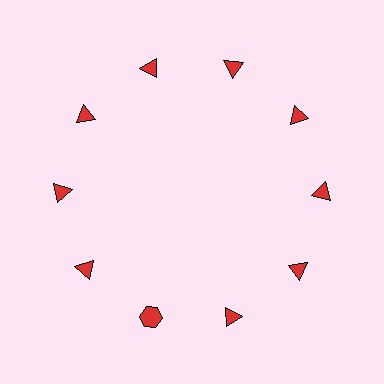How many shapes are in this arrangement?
There are 10 shapes arranged in a ring pattern.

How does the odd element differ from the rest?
It has a different shape: hexagon instead of triangle.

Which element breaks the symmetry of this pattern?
The red hexagon at roughly the 7 o'clock position breaks the symmetry. All other shapes are red triangles.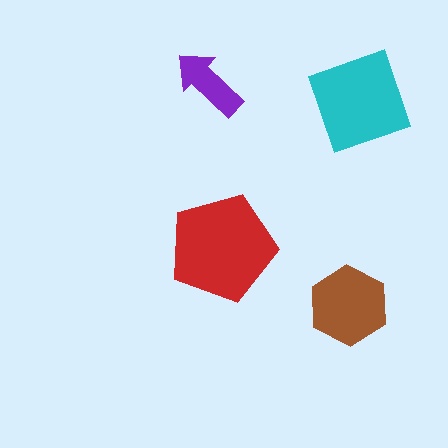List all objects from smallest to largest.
The purple arrow, the brown hexagon, the cyan diamond, the red pentagon.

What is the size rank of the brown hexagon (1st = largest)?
3rd.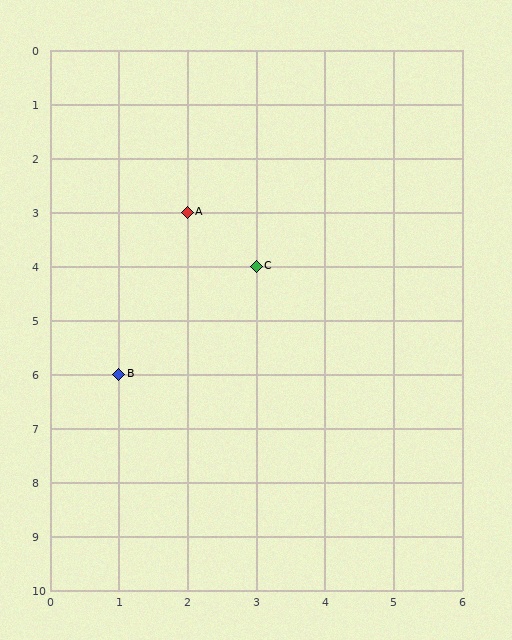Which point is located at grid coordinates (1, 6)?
Point B is at (1, 6).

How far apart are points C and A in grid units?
Points C and A are 1 column and 1 row apart (about 1.4 grid units diagonally).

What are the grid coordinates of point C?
Point C is at grid coordinates (3, 4).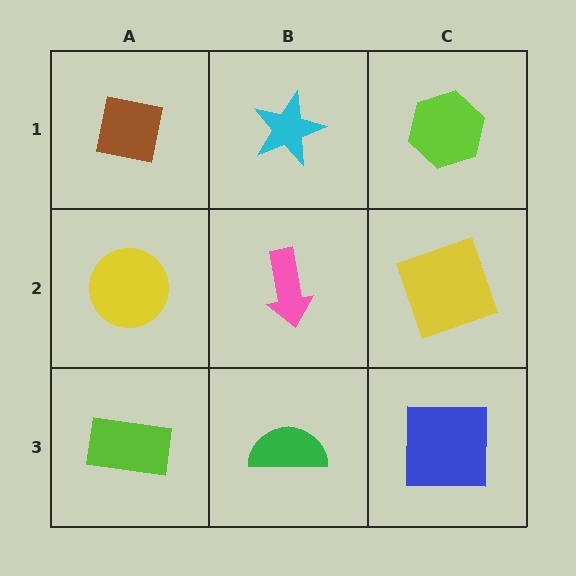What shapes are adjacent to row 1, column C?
A yellow square (row 2, column C), a cyan star (row 1, column B).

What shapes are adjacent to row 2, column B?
A cyan star (row 1, column B), a green semicircle (row 3, column B), a yellow circle (row 2, column A), a yellow square (row 2, column C).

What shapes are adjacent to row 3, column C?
A yellow square (row 2, column C), a green semicircle (row 3, column B).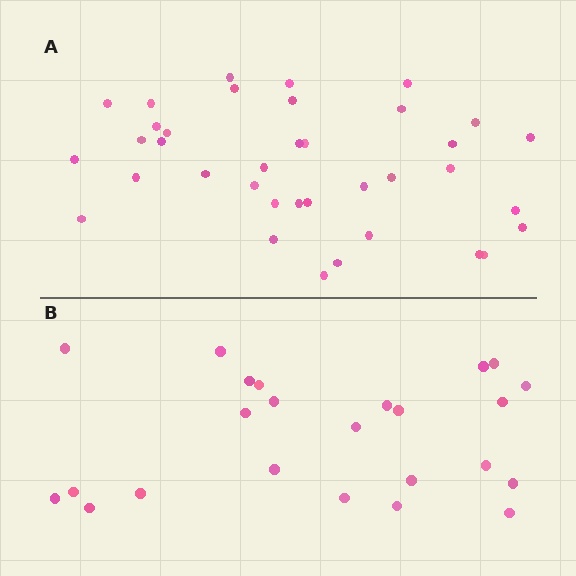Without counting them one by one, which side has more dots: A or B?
Region A (the top region) has more dots.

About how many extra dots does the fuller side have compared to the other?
Region A has approximately 15 more dots than region B.